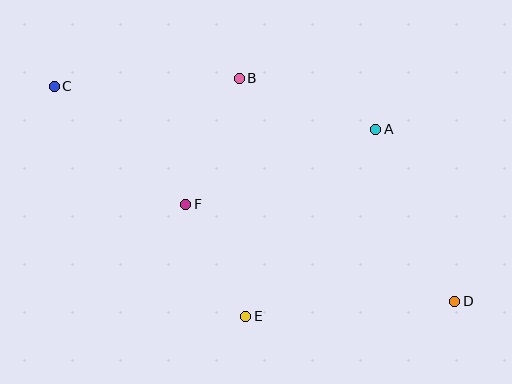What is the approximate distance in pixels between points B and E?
The distance between B and E is approximately 238 pixels.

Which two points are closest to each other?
Points E and F are closest to each other.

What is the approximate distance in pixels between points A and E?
The distance between A and E is approximately 228 pixels.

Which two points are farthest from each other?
Points C and D are farthest from each other.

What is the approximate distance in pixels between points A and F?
The distance between A and F is approximately 204 pixels.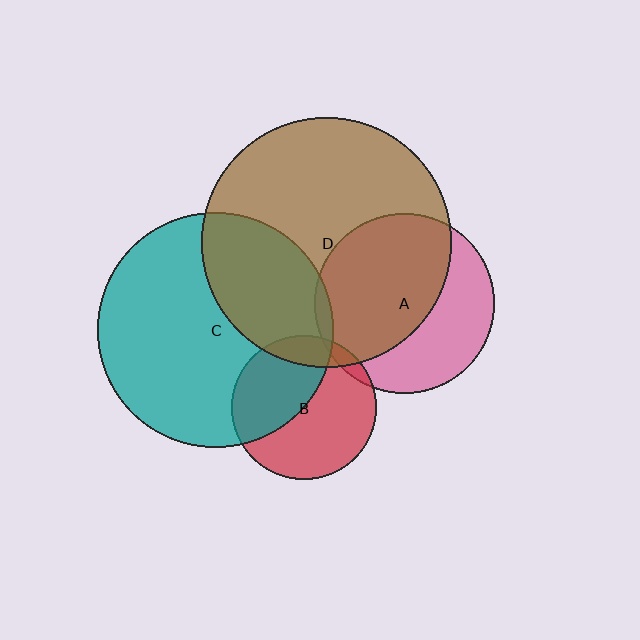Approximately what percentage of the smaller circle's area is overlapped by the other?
Approximately 5%.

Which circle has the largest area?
Circle D (brown).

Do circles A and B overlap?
Yes.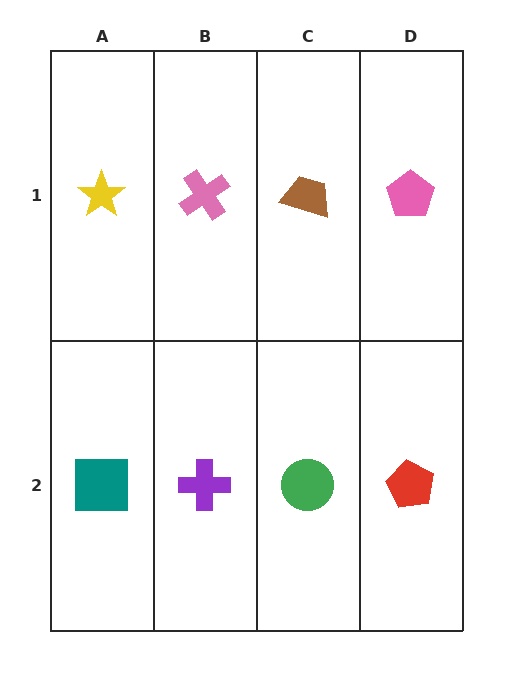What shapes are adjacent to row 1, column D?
A red pentagon (row 2, column D), a brown trapezoid (row 1, column C).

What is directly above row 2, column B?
A pink cross.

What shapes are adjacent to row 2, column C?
A brown trapezoid (row 1, column C), a purple cross (row 2, column B), a red pentagon (row 2, column D).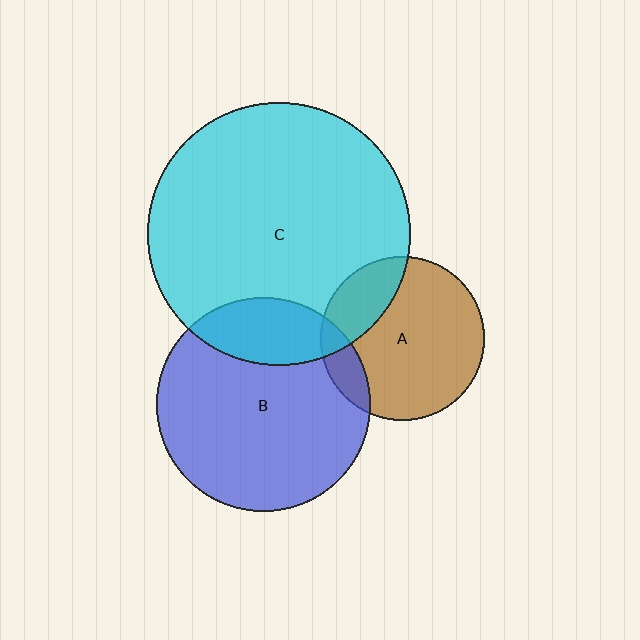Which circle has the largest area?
Circle C (cyan).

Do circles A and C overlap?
Yes.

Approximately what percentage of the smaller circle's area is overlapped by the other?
Approximately 25%.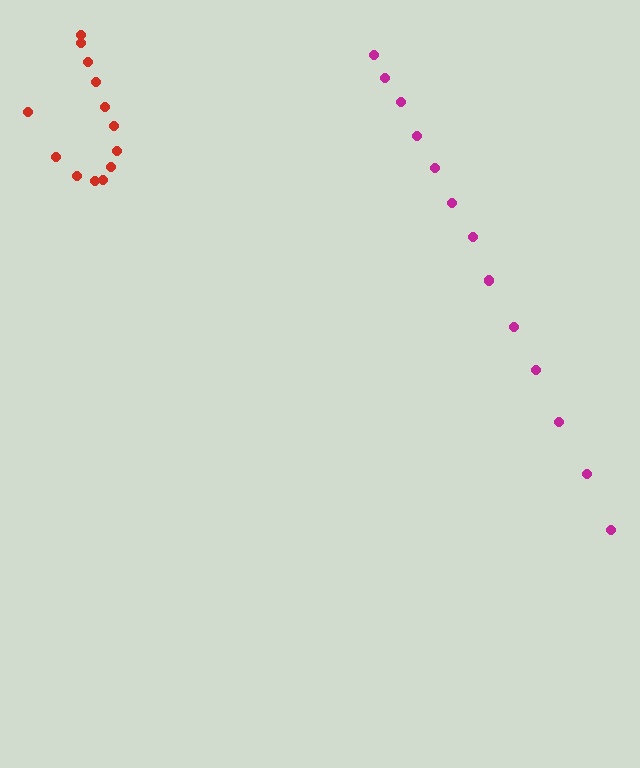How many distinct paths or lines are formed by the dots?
There are 2 distinct paths.